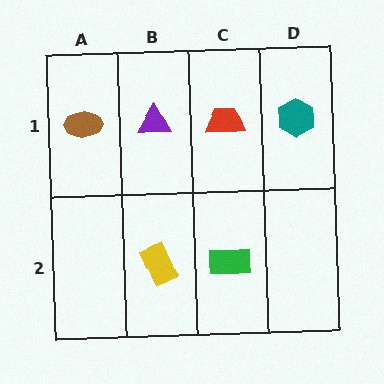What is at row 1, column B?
A purple triangle.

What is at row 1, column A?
A brown ellipse.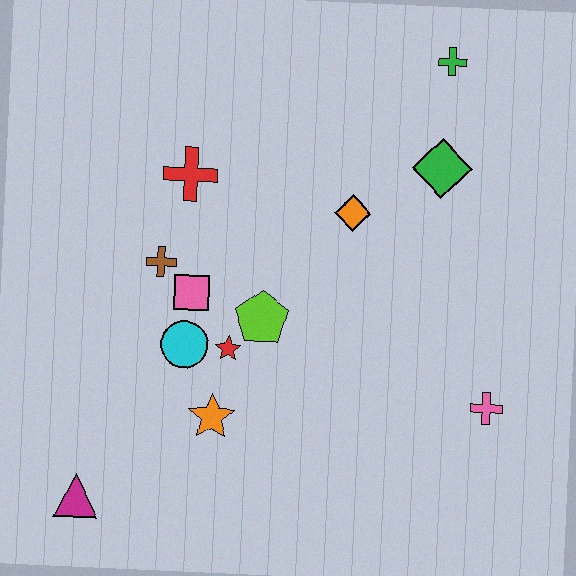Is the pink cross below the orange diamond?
Yes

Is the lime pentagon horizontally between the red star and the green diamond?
Yes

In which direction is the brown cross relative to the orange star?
The brown cross is above the orange star.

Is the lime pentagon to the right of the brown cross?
Yes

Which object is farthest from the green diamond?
The magenta triangle is farthest from the green diamond.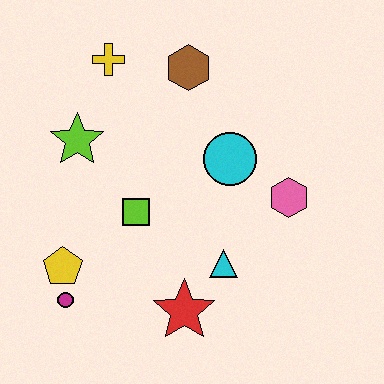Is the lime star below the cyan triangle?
No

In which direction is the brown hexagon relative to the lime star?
The brown hexagon is to the right of the lime star.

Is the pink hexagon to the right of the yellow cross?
Yes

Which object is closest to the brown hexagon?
The yellow cross is closest to the brown hexagon.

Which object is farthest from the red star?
The yellow cross is farthest from the red star.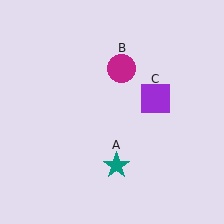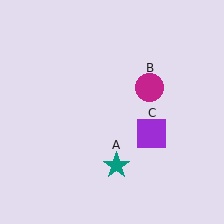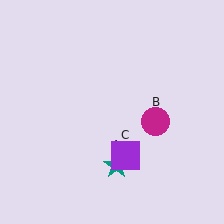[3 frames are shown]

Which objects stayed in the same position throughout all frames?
Teal star (object A) remained stationary.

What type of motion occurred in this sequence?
The magenta circle (object B), purple square (object C) rotated clockwise around the center of the scene.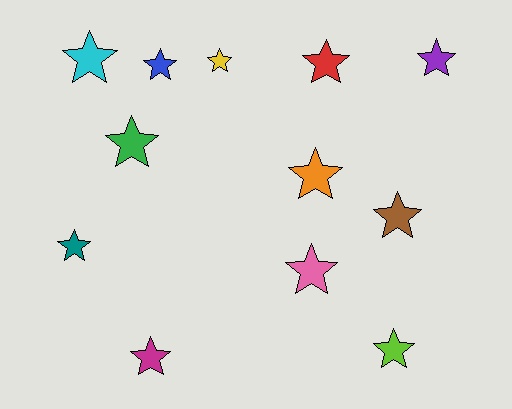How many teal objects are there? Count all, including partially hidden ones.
There is 1 teal object.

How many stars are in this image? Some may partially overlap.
There are 12 stars.